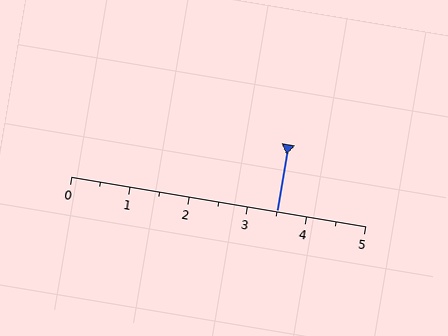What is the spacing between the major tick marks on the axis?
The major ticks are spaced 1 apart.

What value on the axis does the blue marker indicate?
The marker indicates approximately 3.5.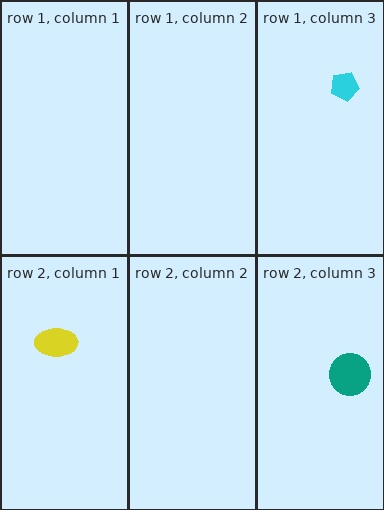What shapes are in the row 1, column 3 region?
The cyan pentagon.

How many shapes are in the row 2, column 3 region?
1.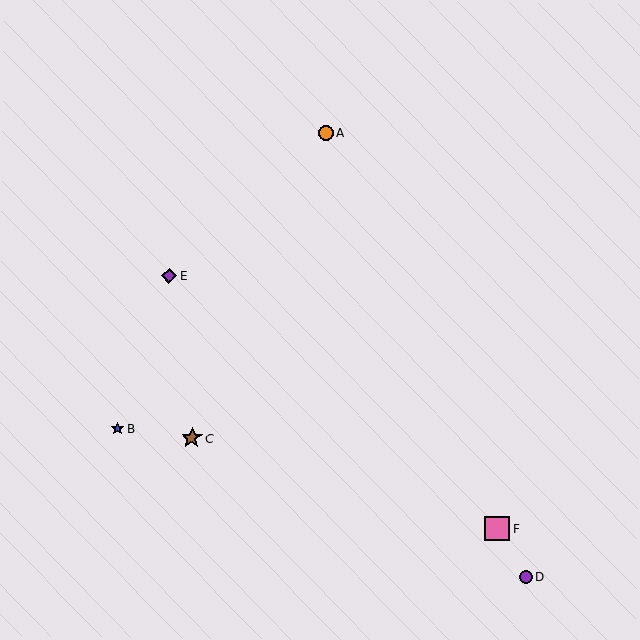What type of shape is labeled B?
Shape B is a blue star.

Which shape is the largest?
The pink square (labeled F) is the largest.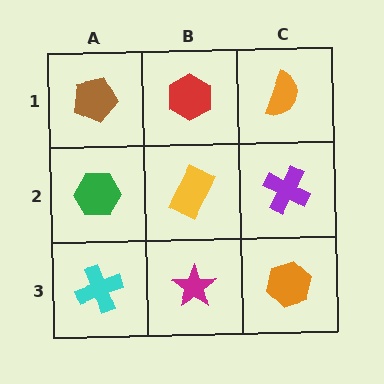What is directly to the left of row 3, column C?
A magenta star.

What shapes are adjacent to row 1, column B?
A yellow rectangle (row 2, column B), a brown pentagon (row 1, column A), an orange semicircle (row 1, column C).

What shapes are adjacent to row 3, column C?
A purple cross (row 2, column C), a magenta star (row 3, column B).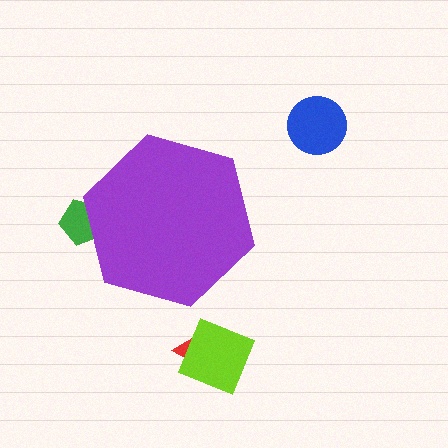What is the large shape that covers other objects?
A purple hexagon.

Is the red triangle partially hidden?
No, the red triangle is fully visible.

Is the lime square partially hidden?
No, the lime square is fully visible.